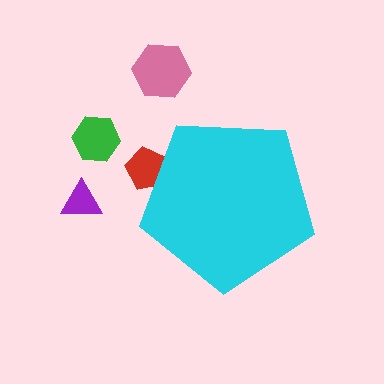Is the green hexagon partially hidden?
No, the green hexagon is fully visible.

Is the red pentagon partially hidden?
Yes, the red pentagon is partially hidden behind the cyan pentagon.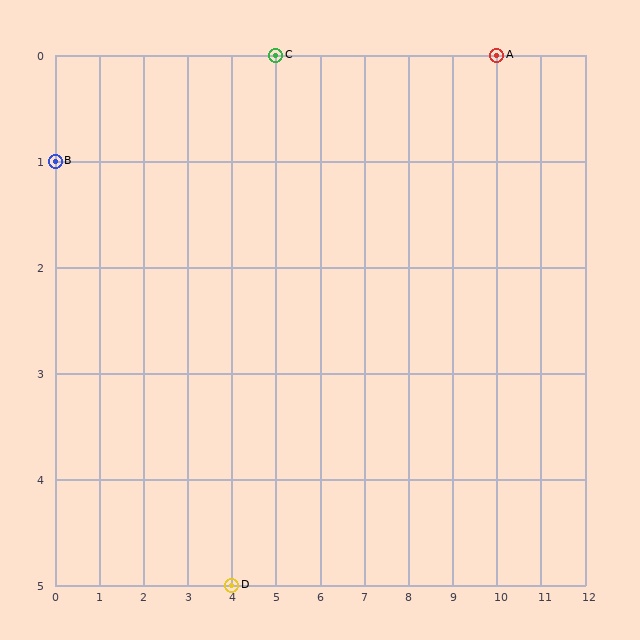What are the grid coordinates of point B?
Point B is at grid coordinates (0, 1).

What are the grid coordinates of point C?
Point C is at grid coordinates (5, 0).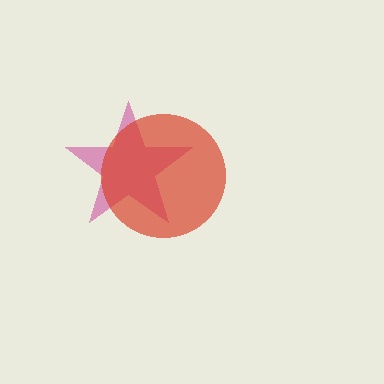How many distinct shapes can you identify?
There are 2 distinct shapes: a magenta star, a red circle.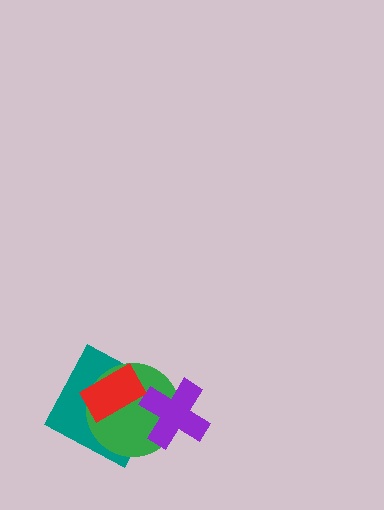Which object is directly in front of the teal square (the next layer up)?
The green circle is directly in front of the teal square.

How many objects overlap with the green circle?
3 objects overlap with the green circle.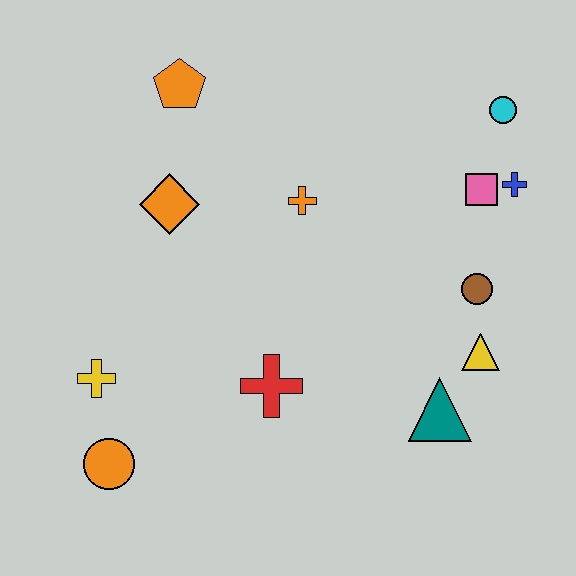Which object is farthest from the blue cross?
The orange circle is farthest from the blue cross.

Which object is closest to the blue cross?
The pink square is closest to the blue cross.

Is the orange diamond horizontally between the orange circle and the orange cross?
Yes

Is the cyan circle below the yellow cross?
No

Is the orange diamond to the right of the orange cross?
No